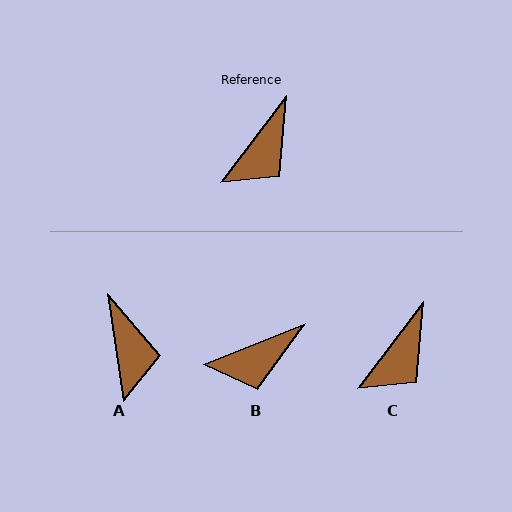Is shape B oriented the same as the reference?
No, it is off by about 31 degrees.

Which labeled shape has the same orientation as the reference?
C.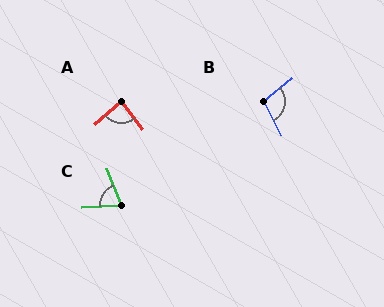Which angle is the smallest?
C, at approximately 73 degrees.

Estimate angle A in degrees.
Approximately 87 degrees.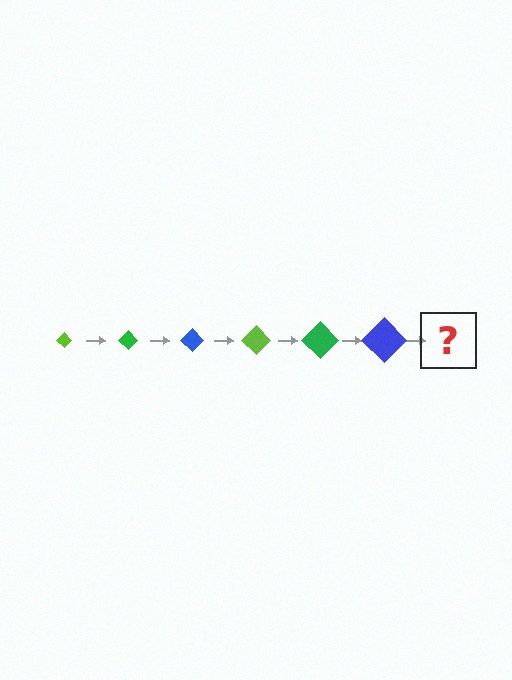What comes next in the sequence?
The next element should be a lime diamond, larger than the previous one.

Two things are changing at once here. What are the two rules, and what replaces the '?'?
The two rules are that the diamond grows larger each step and the color cycles through lime, green, and blue. The '?' should be a lime diamond, larger than the previous one.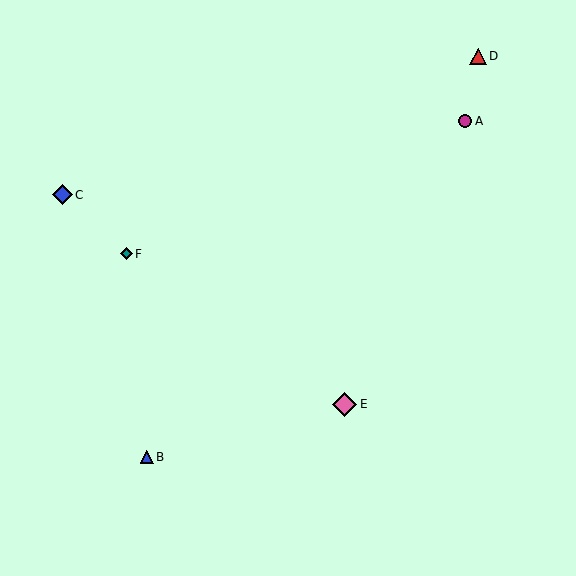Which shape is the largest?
The pink diamond (labeled E) is the largest.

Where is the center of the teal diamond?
The center of the teal diamond is at (126, 254).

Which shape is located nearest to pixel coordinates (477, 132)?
The magenta circle (labeled A) at (465, 121) is nearest to that location.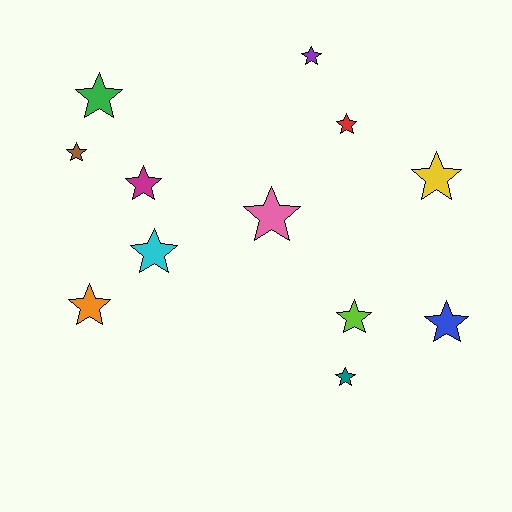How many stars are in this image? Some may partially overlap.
There are 12 stars.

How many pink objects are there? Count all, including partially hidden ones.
There is 1 pink object.